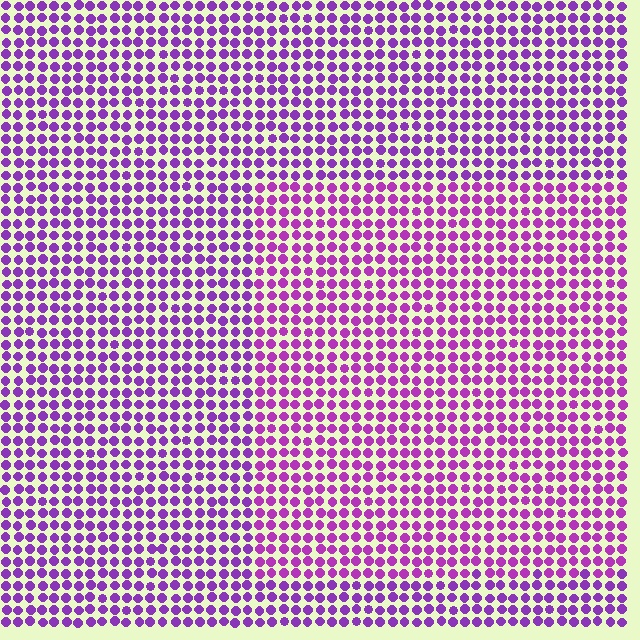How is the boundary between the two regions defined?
The boundary is defined purely by a slight shift in hue (about 19 degrees). Spacing, size, and orientation are identical on both sides.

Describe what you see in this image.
The image is filled with small purple elements in a uniform arrangement. A rectangle-shaped region is visible where the elements are tinted to a slightly different hue, forming a subtle color boundary.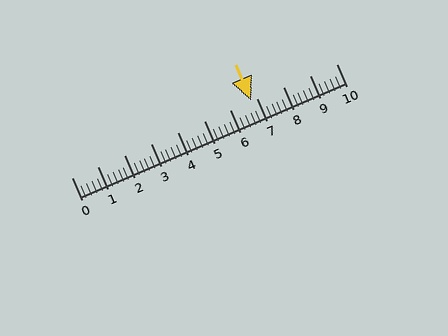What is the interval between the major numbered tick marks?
The major tick marks are spaced 1 units apart.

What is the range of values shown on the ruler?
The ruler shows values from 0 to 10.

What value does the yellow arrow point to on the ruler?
The yellow arrow points to approximately 6.8.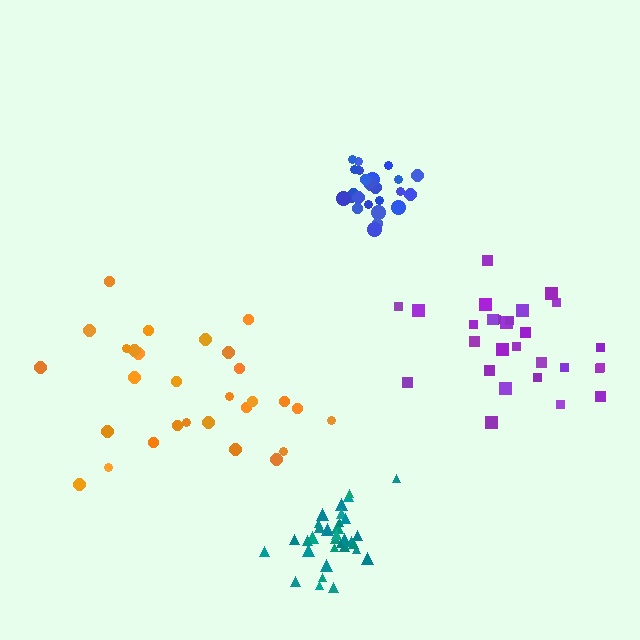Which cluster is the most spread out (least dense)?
Orange.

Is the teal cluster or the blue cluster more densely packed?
Teal.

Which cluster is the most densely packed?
Teal.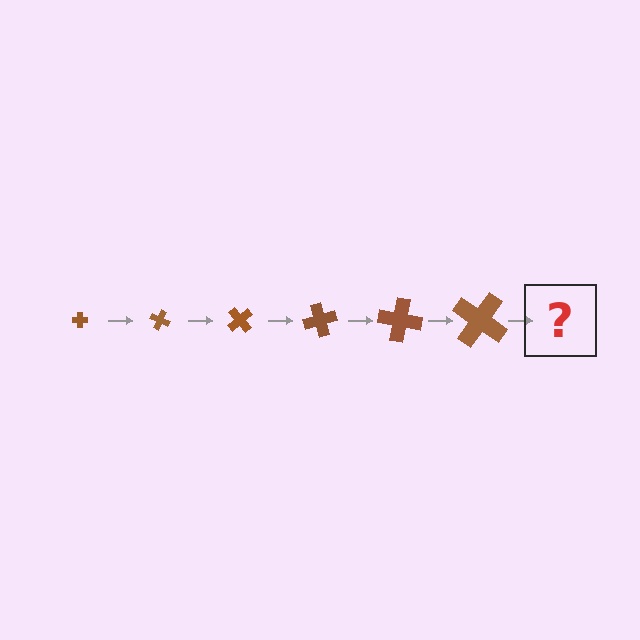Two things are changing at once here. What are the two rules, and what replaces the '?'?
The two rules are that the cross grows larger each step and it rotates 25 degrees each step. The '?' should be a cross, larger than the previous one and rotated 150 degrees from the start.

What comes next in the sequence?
The next element should be a cross, larger than the previous one and rotated 150 degrees from the start.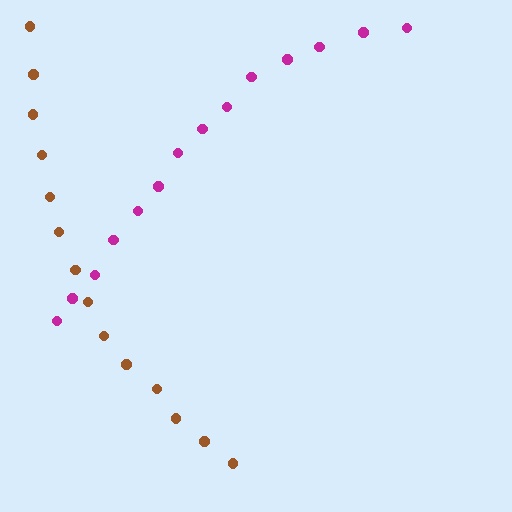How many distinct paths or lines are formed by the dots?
There are 2 distinct paths.